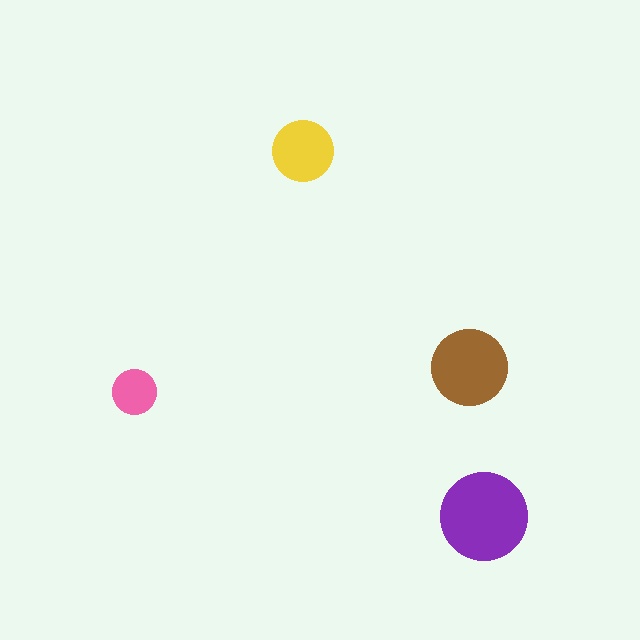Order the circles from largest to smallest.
the purple one, the brown one, the yellow one, the pink one.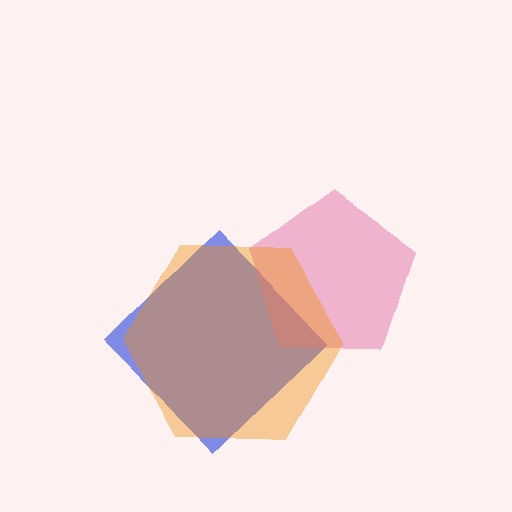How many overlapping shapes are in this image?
There are 3 overlapping shapes in the image.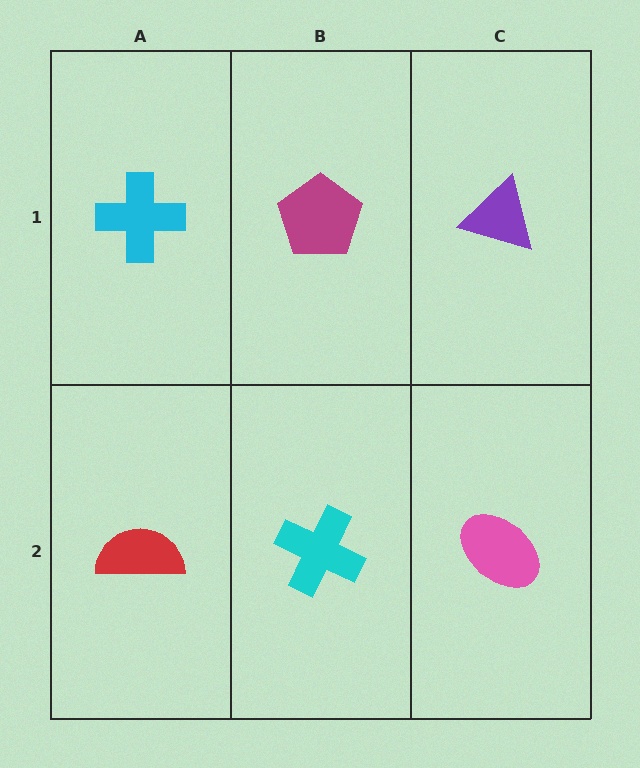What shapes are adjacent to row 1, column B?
A cyan cross (row 2, column B), a cyan cross (row 1, column A), a purple triangle (row 1, column C).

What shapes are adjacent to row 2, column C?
A purple triangle (row 1, column C), a cyan cross (row 2, column B).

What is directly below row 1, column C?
A pink ellipse.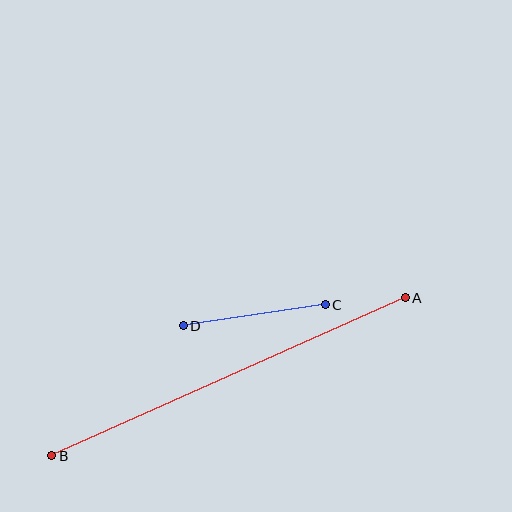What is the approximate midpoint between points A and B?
The midpoint is at approximately (229, 377) pixels.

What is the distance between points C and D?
The distance is approximately 143 pixels.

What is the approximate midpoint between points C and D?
The midpoint is at approximately (254, 315) pixels.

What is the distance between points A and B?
The distance is approximately 387 pixels.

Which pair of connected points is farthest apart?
Points A and B are farthest apart.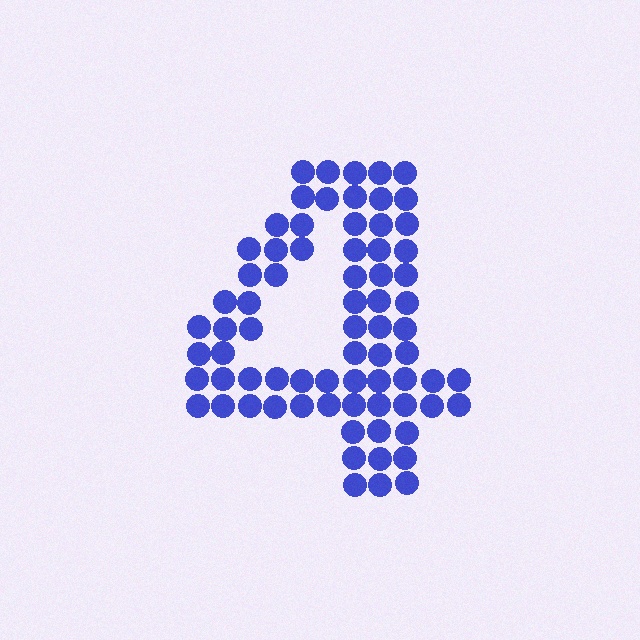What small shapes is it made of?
It is made of small circles.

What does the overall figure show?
The overall figure shows the digit 4.